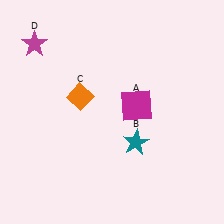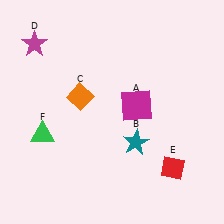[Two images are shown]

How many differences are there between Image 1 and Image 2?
There are 2 differences between the two images.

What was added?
A red diamond (E), a green triangle (F) were added in Image 2.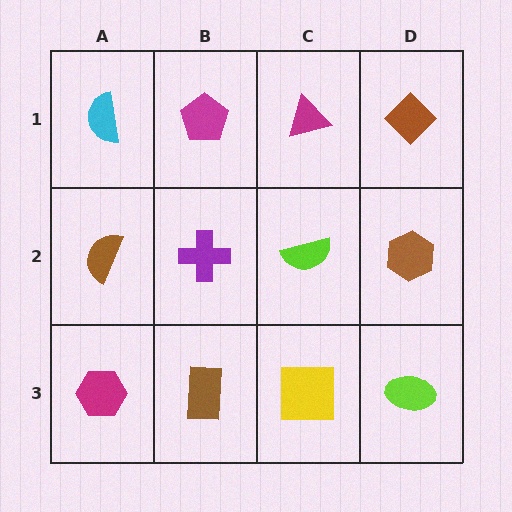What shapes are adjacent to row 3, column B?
A purple cross (row 2, column B), a magenta hexagon (row 3, column A), a yellow square (row 3, column C).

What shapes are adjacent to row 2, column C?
A magenta triangle (row 1, column C), a yellow square (row 3, column C), a purple cross (row 2, column B), a brown hexagon (row 2, column D).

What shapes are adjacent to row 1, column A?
A brown semicircle (row 2, column A), a magenta pentagon (row 1, column B).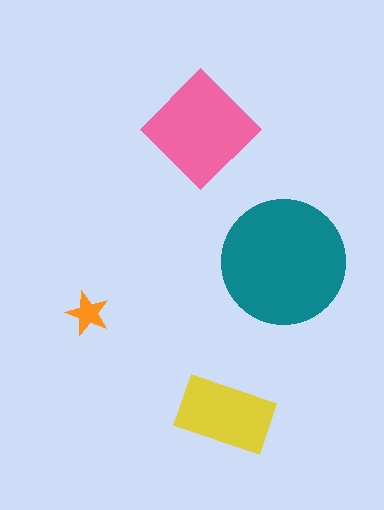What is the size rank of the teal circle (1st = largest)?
1st.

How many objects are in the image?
There are 4 objects in the image.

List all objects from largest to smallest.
The teal circle, the pink diamond, the yellow rectangle, the orange star.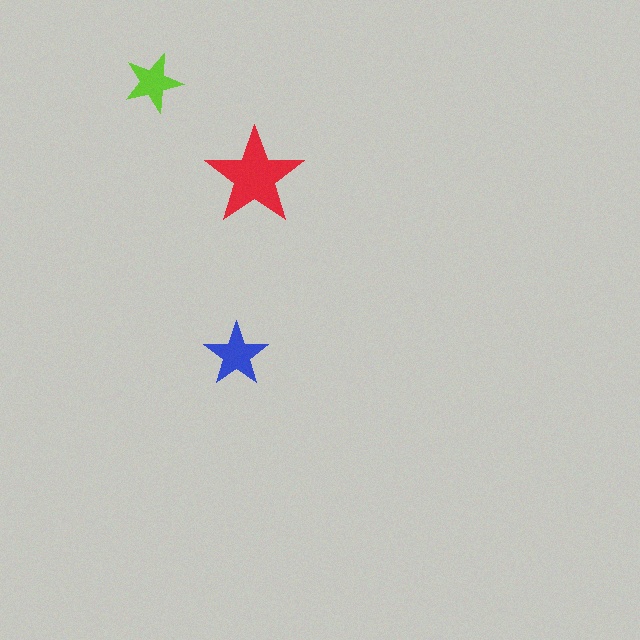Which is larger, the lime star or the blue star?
The blue one.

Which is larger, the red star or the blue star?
The red one.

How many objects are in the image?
There are 3 objects in the image.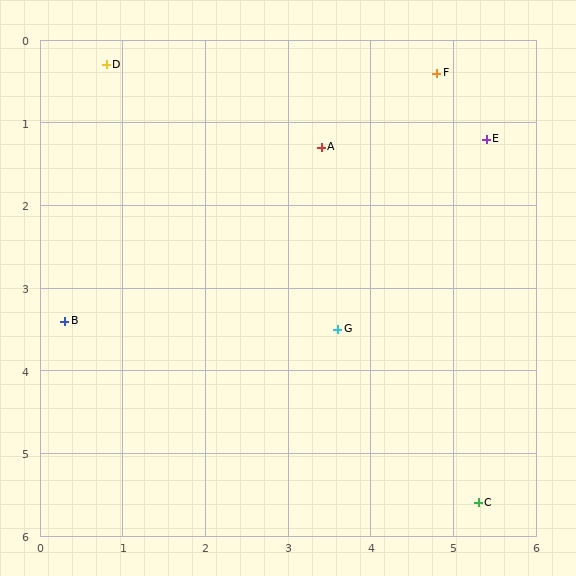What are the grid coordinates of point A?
Point A is at approximately (3.4, 1.3).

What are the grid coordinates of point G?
Point G is at approximately (3.6, 3.5).